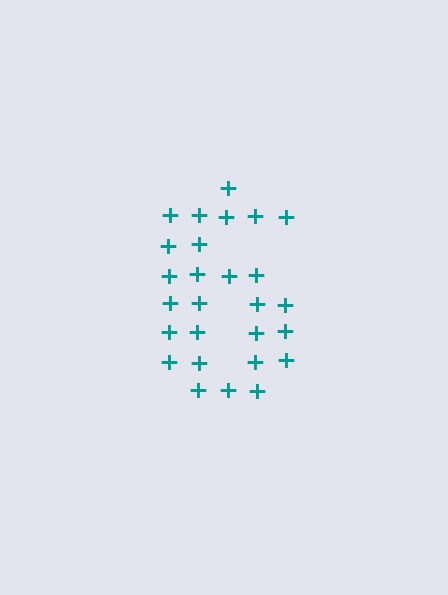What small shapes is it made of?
It is made of small plus signs.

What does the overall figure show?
The overall figure shows the digit 6.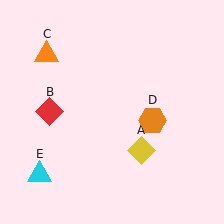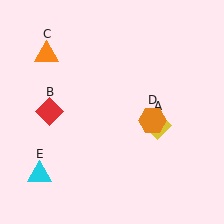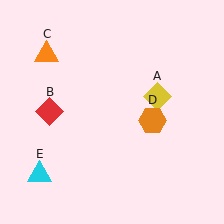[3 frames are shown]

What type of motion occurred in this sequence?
The yellow diamond (object A) rotated counterclockwise around the center of the scene.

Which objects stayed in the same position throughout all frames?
Red diamond (object B) and orange triangle (object C) and orange hexagon (object D) and cyan triangle (object E) remained stationary.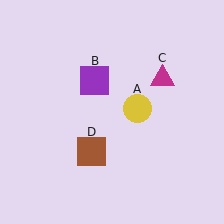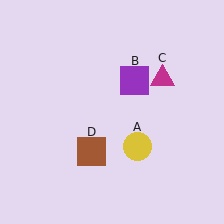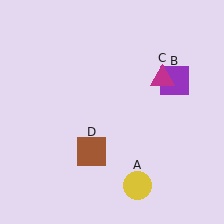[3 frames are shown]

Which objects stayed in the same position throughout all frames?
Magenta triangle (object C) and brown square (object D) remained stationary.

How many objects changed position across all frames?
2 objects changed position: yellow circle (object A), purple square (object B).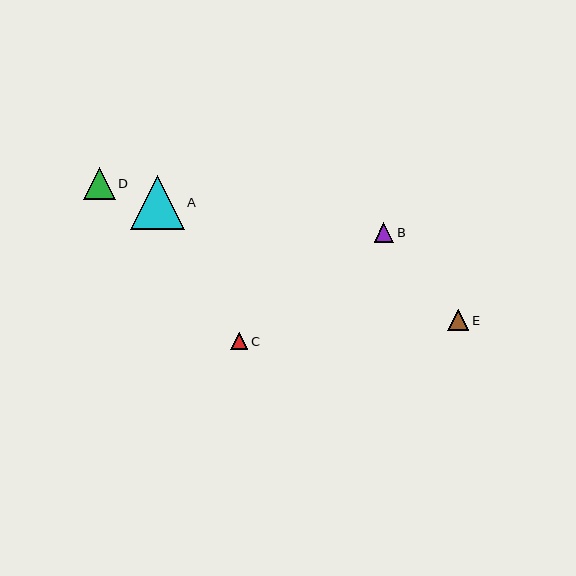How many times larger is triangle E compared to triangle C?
Triangle E is approximately 1.3 times the size of triangle C.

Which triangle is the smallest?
Triangle C is the smallest with a size of approximately 17 pixels.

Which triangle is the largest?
Triangle A is the largest with a size of approximately 54 pixels.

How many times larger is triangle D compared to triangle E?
Triangle D is approximately 1.5 times the size of triangle E.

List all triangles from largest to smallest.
From largest to smallest: A, D, E, B, C.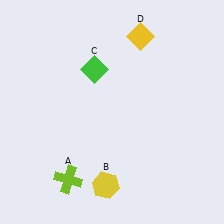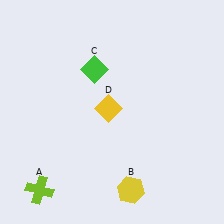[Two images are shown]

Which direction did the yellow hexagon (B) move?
The yellow hexagon (B) moved right.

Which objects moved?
The objects that moved are: the lime cross (A), the yellow hexagon (B), the yellow diamond (D).